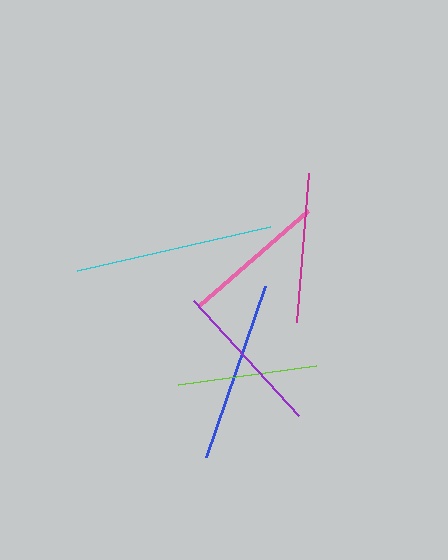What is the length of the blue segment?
The blue segment is approximately 181 pixels long.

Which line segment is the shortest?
The lime line is the shortest at approximately 139 pixels.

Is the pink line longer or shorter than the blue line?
The blue line is longer than the pink line.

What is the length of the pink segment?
The pink segment is approximately 145 pixels long.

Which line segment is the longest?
The cyan line is the longest at approximately 198 pixels.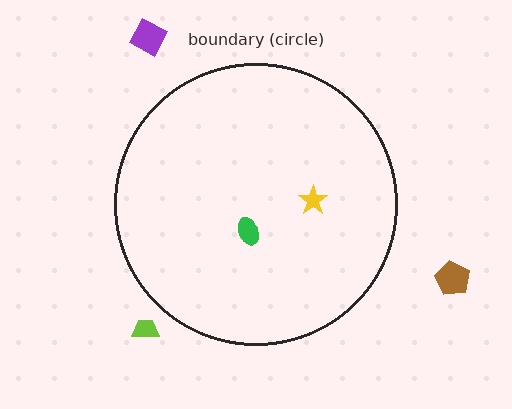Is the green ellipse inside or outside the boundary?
Inside.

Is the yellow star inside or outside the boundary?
Inside.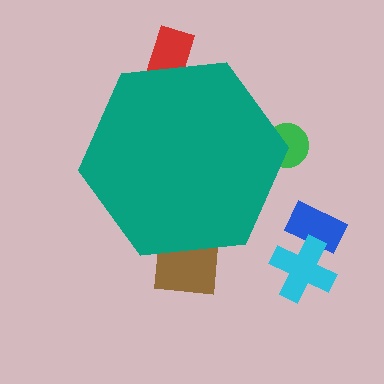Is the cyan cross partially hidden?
No, the cyan cross is fully visible.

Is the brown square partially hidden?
Yes, the brown square is partially hidden behind the teal hexagon.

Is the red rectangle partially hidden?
Yes, the red rectangle is partially hidden behind the teal hexagon.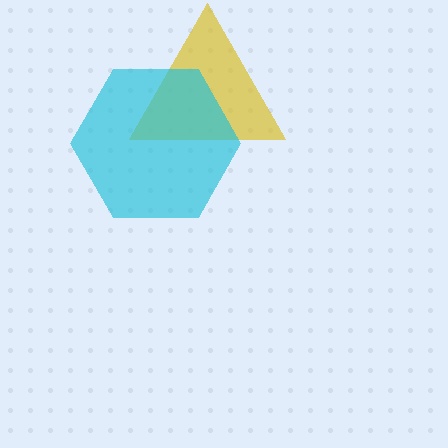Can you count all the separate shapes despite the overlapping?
Yes, there are 2 separate shapes.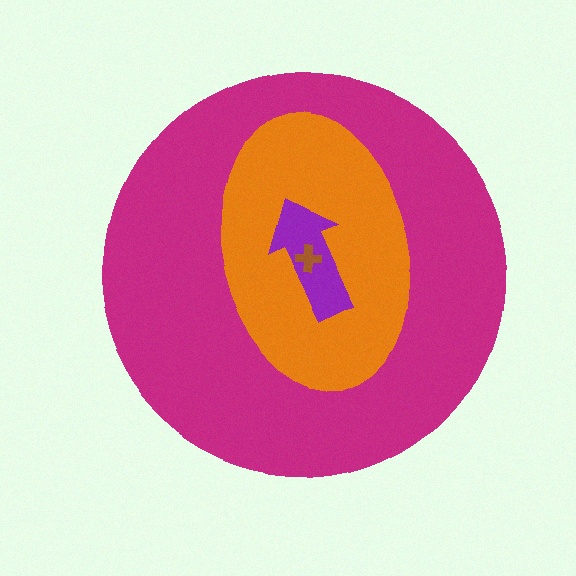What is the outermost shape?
The magenta circle.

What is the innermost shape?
The brown cross.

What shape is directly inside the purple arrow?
The brown cross.